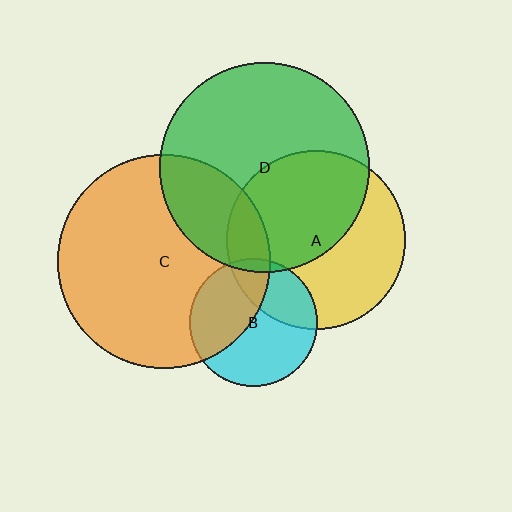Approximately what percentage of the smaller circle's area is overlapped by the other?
Approximately 40%.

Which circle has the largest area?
Circle C (orange).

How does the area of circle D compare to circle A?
Approximately 1.4 times.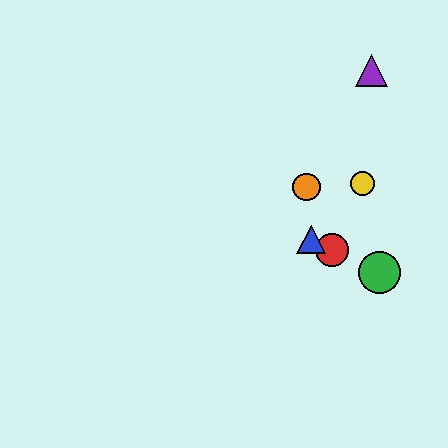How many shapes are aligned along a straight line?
3 shapes (the red circle, the blue triangle, the green circle) are aligned along a straight line.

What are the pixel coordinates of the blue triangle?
The blue triangle is at (311, 240).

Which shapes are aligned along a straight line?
The red circle, the blue triangle, the green circle are aligned along a straight line.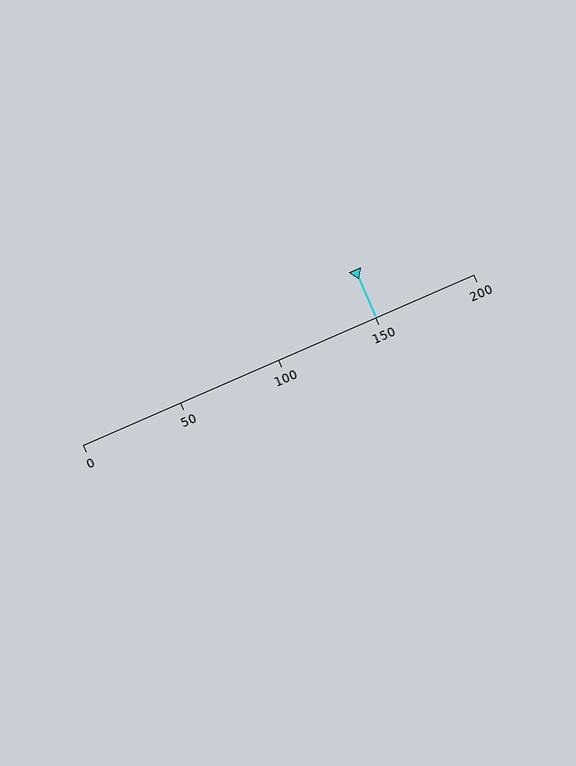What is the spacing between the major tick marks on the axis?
The major ticks are spaced 50 apart.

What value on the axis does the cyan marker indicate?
The marker indicates approximately 150.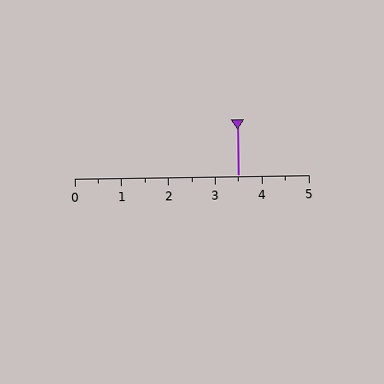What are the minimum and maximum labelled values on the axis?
The axis runs from 0 to 5.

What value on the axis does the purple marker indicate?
The marker indicates approximately 3.5.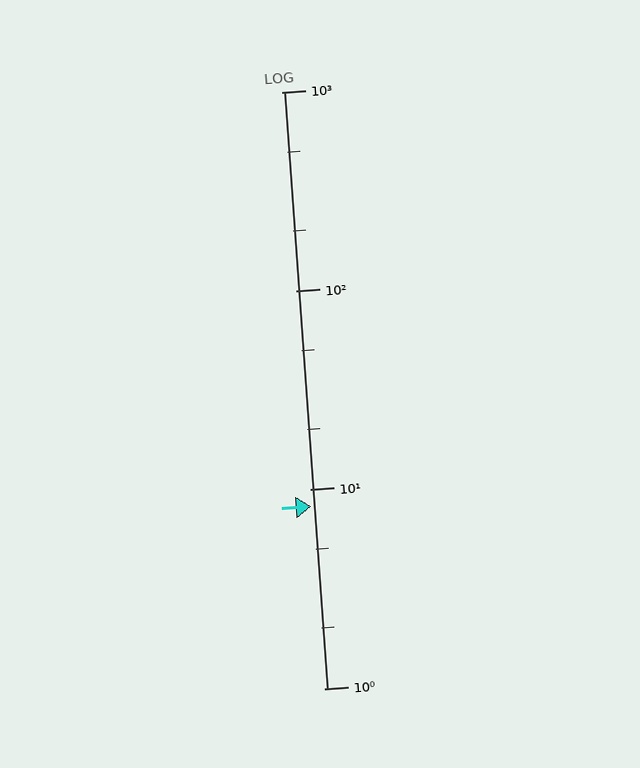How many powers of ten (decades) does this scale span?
The scale spans 3 decades, from 1 to 1000.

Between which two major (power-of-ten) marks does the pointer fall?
The pointer is between 1 and 10.